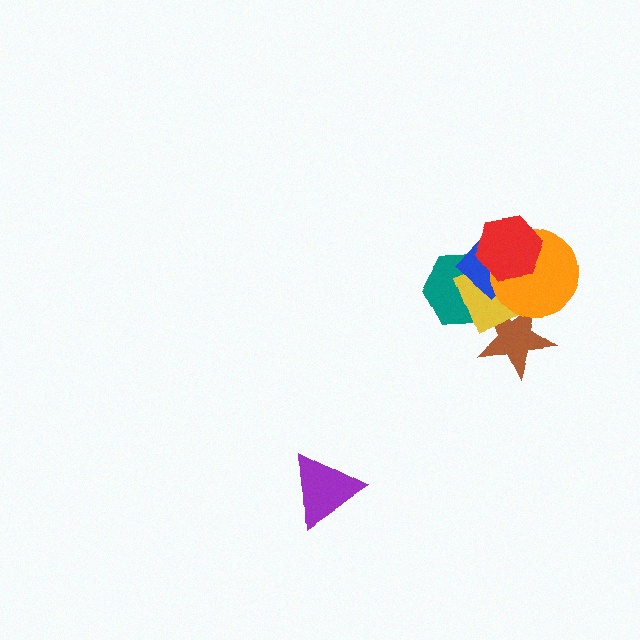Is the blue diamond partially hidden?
Yes, it is partially covered by another shape.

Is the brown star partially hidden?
Yes, it is partially covered by another shape.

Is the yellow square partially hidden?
Yes, it is partially covered by another shape.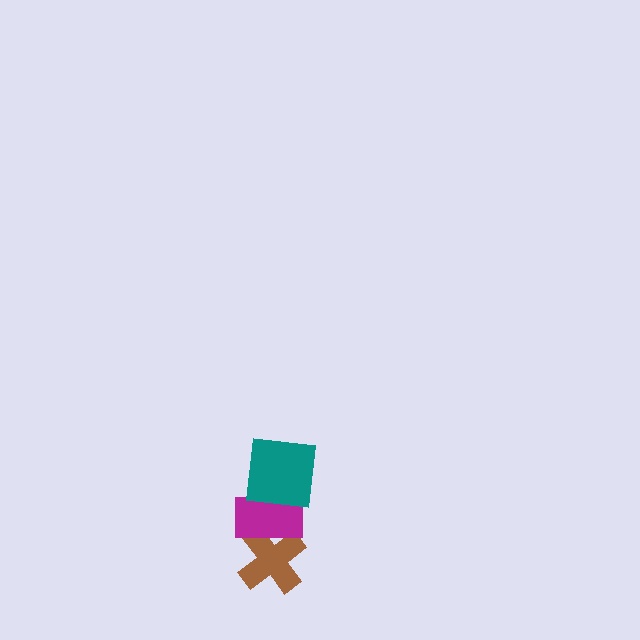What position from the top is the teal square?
The teal square is 1st from the top.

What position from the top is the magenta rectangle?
The magenta rectangle is 2nd from the top.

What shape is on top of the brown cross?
The magenta rectangle is on top of the brown cross.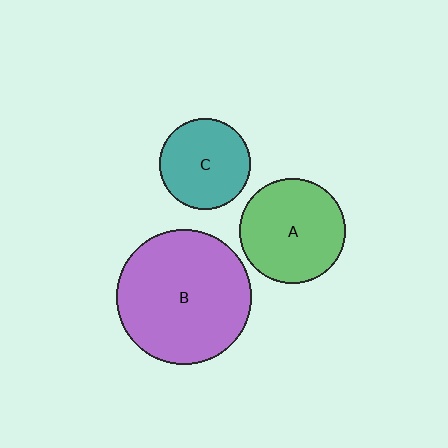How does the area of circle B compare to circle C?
Approximately 2.2 times.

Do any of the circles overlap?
No, none of the circles overlap.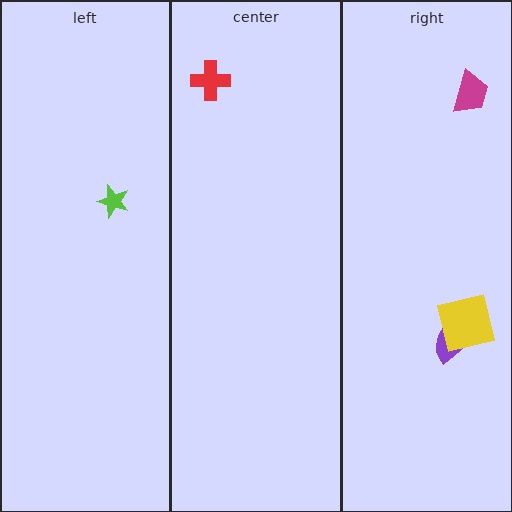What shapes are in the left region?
The lime star.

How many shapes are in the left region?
1.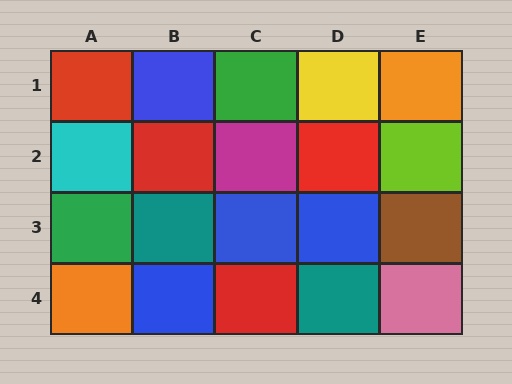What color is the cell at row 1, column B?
Blue.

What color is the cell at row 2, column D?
Red.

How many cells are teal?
2 cells are teal.